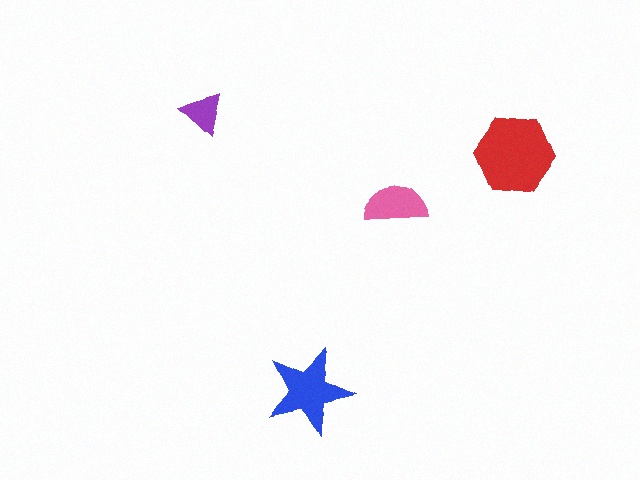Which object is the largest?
The red hexagon.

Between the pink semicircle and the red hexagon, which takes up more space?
The red hexagon.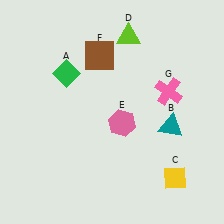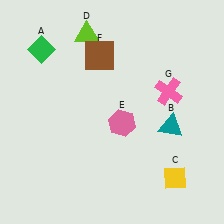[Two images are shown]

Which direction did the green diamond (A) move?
The green diamond (A) moved left.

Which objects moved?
The objects that moved are: the green diamond (A), the lime triangle (D).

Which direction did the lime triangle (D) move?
The lime triangle (D) moved left.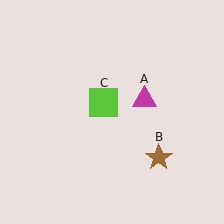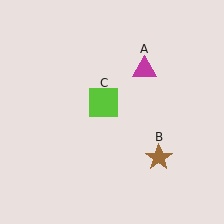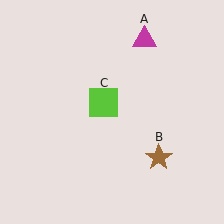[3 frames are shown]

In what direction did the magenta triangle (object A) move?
The magenta triangle (object A) moved up.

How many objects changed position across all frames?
1 object changed position: magenta triangle (object A).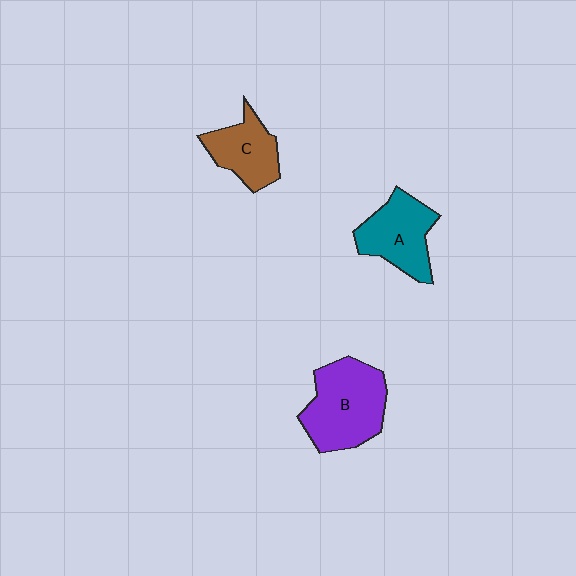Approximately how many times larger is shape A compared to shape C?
Approximately 1.2 times.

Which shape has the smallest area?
Shape C (brown).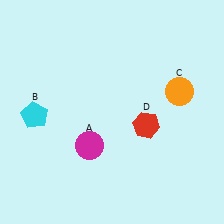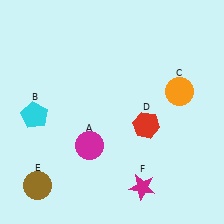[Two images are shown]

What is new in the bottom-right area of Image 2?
A magenta star (F) was added in the bottom-right area of Image 2.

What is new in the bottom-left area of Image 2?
A brown circle (E) was added in the bottom-left area of Image 2.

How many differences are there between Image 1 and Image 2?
There are 2 differences between the two images.